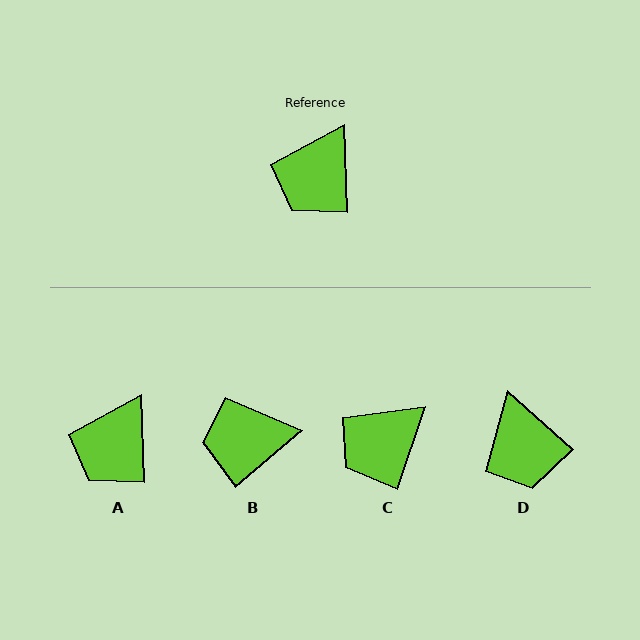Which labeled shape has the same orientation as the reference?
A.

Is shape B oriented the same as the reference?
No, it is off by about 51 degrees.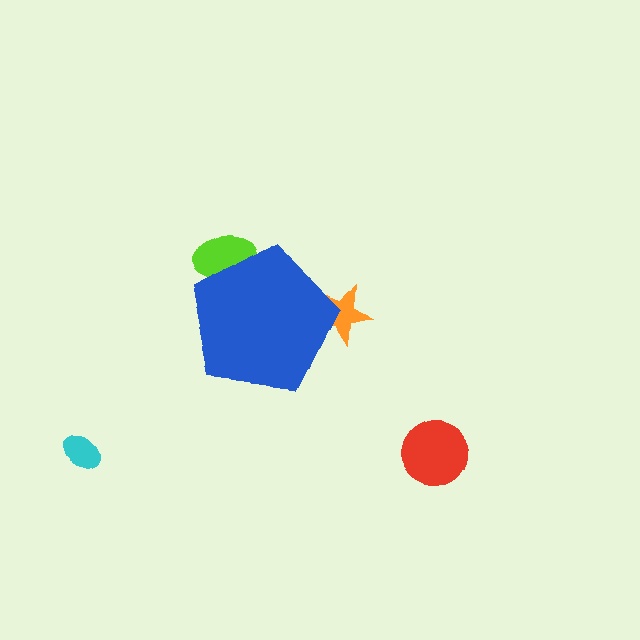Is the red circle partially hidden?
No, the red circle is fully visible.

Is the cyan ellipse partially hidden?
No, the cyan ellipse is fully visible.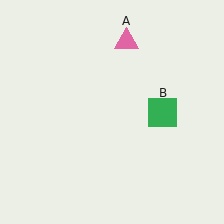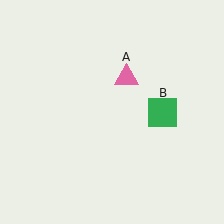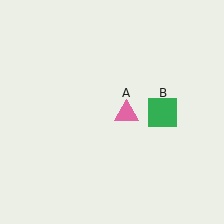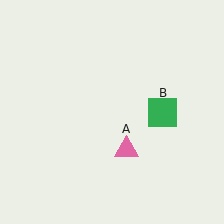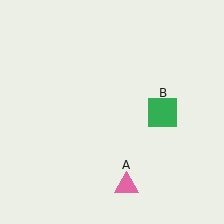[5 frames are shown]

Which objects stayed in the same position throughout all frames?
Green square (object B) remained stationary.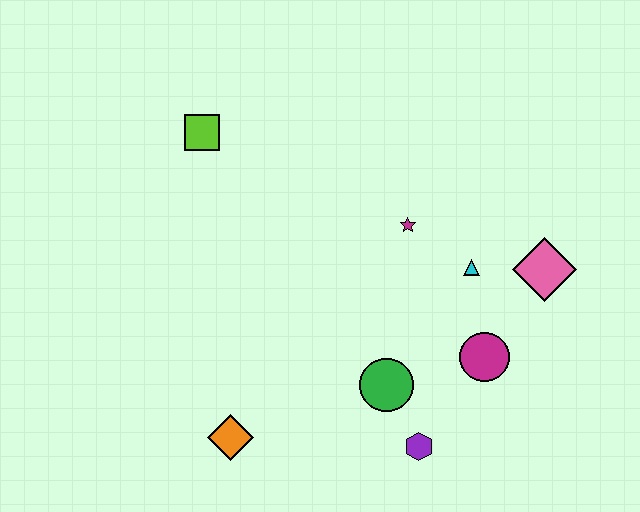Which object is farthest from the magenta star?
The orange diamond is farthest from the magenta star.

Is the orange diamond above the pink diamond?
No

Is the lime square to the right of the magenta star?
No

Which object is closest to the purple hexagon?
The green circle is closest to the purple hexagon.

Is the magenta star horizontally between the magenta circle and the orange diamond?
Yes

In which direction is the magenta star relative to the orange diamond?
The magenta star is above the orange diamond.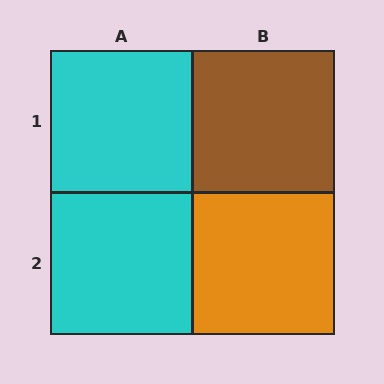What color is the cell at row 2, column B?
Orange.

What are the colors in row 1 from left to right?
Cyan, brown.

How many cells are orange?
1 cell is orange.